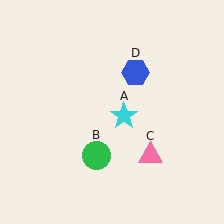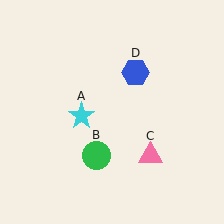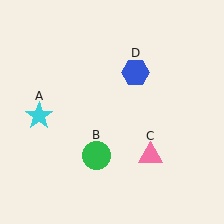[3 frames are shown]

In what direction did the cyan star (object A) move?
The cyan star (object A) moved left.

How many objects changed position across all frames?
1 object changed position: cyan star (object A).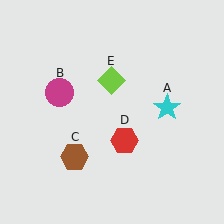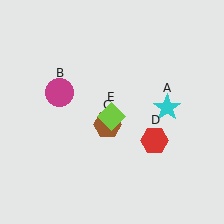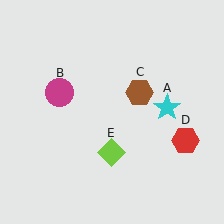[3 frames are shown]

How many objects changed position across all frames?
3 objects changed position: brown hexagon (object C), red hexagon (object D), lime diamond (object E).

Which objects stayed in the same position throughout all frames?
Cyan star (object A) and magenta circle (object B) remained stationary.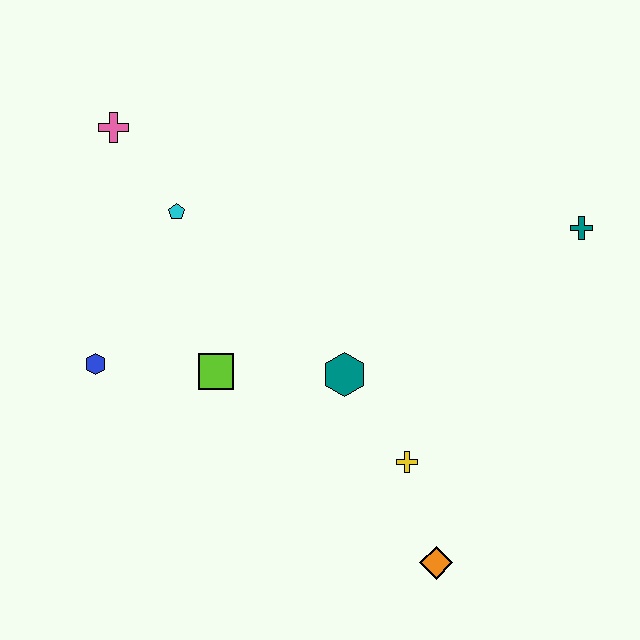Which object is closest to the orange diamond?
The yellow cross is closest to the orange diamond.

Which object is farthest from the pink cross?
The orange diamond is farthest from the pink cross.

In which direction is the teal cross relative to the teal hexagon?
The teal cross is to the right of the teal hexagon.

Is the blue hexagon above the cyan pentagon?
No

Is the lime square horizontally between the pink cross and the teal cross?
Yes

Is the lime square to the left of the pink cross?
No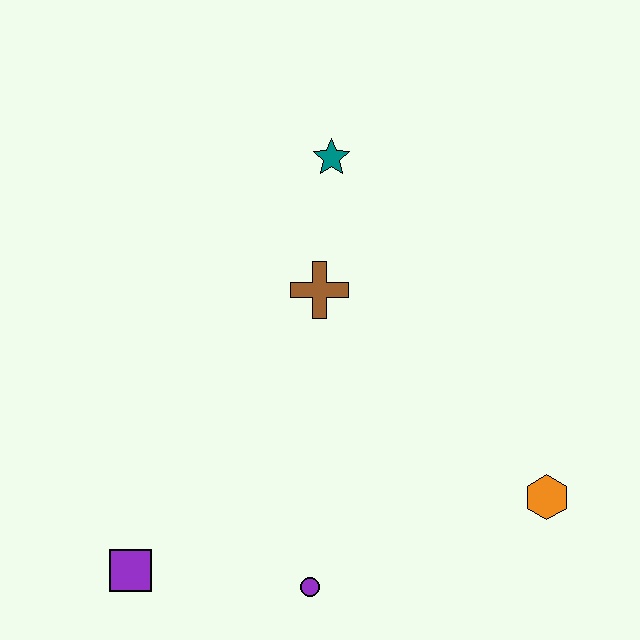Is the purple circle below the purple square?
Yes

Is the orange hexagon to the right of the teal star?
Yes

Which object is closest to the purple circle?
The purple square is closest to the purple circle.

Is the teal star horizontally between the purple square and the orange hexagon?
Yes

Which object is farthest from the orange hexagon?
The purple square is farthest from the orange hexagon.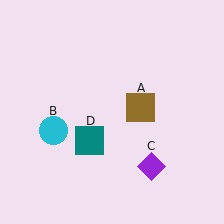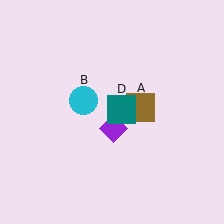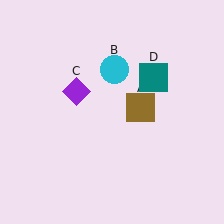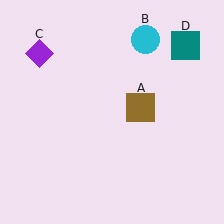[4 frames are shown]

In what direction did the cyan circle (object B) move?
The cyan circle (object B) moved up and to the right.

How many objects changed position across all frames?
3 objects changed position: cyan circle (object B), purple diamond (object C), teal square (object D).